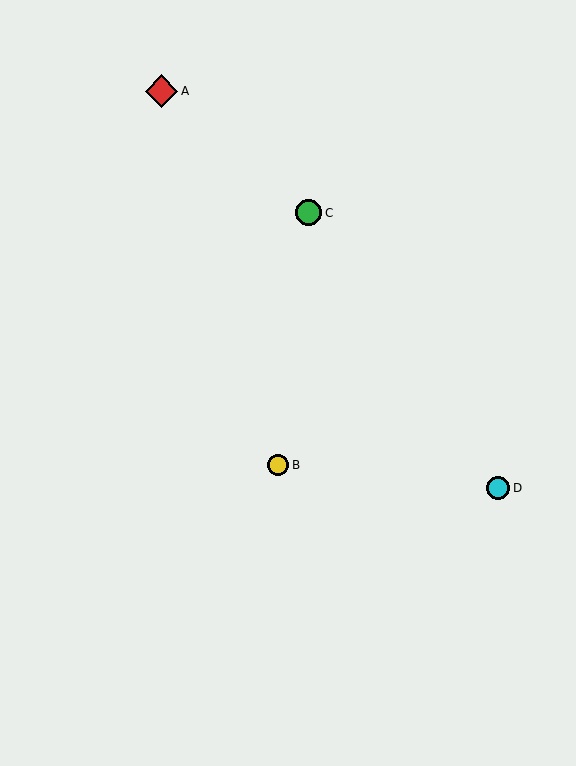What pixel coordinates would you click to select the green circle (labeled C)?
Click at (309, 213) to select the green circle C.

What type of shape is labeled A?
Shape A is a red diamond.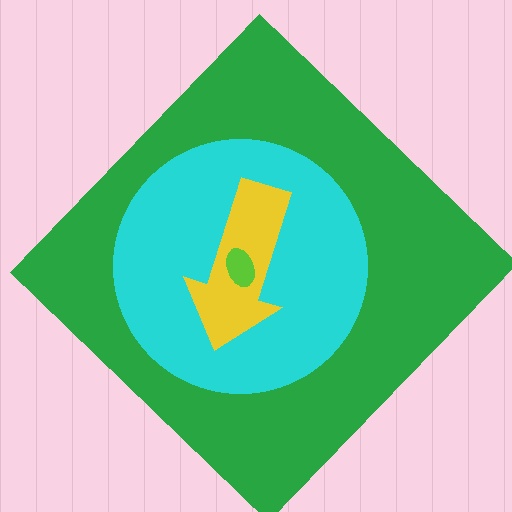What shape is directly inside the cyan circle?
The yellow arrow.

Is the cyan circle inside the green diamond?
Yes.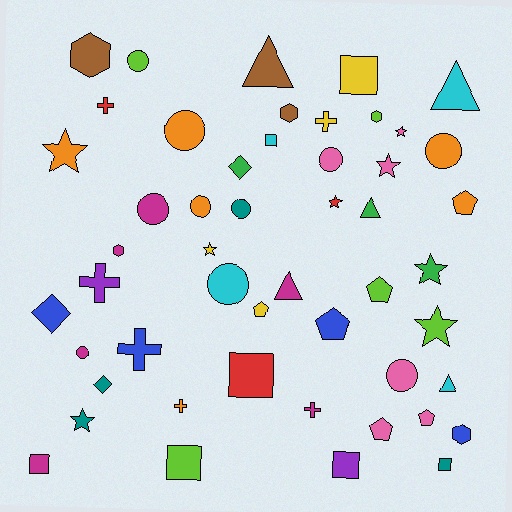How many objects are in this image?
There are 50 objects.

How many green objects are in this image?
There are 3 green objects.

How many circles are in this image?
There are 10 circles.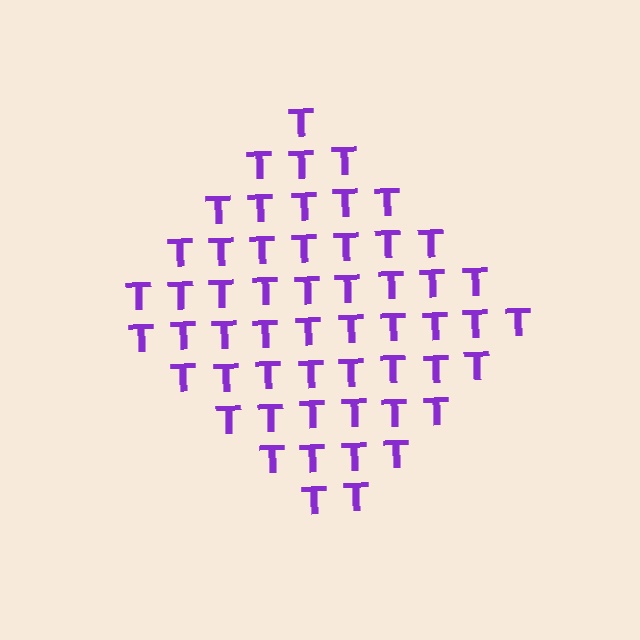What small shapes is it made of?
It is made of small letter T's.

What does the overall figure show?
The overall figure shows a diamond.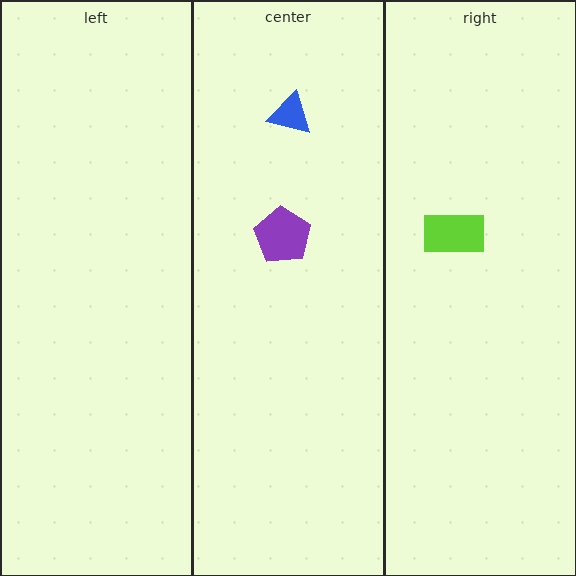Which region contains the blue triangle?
The center region.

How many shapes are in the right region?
1.